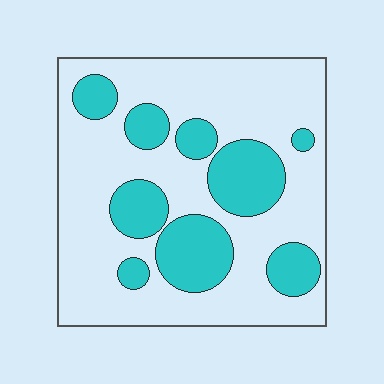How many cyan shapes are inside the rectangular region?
9.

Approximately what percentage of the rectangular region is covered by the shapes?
Approximately 30%.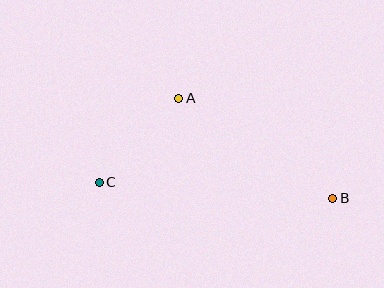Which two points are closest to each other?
Points A and C are closest to each other.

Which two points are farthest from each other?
Points B and C are farthest from each other.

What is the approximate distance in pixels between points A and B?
The distance between A and B is approximately 183 pixels.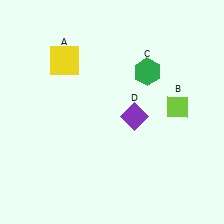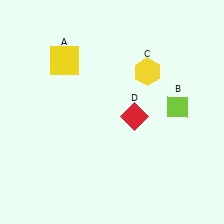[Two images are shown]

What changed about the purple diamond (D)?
In Image 1, D is purple. In Image 2, it changed to red.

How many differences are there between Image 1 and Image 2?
There are 2 differences between the two images.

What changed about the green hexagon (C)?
In Image 1, C is green. In Image 2, it changed to yellow.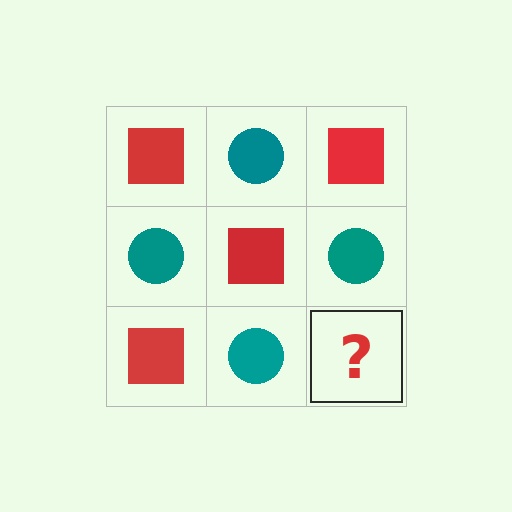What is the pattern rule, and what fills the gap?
The rule is that it alternates red square and teal circle in a checkerboard pattern. The gap should be filled with a red square.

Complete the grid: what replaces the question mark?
The question mark should be replaced with a red square.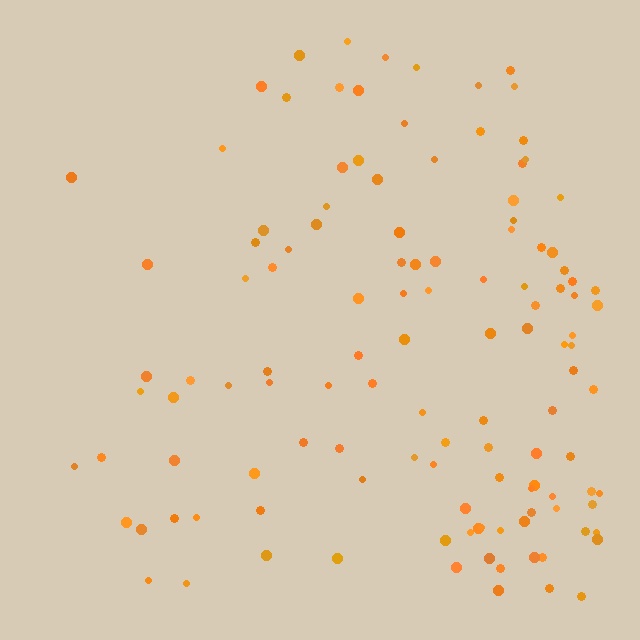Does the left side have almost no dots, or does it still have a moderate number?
Still a moderate number, just noticeably fewer than the right.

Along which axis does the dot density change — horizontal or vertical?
Horizontal.